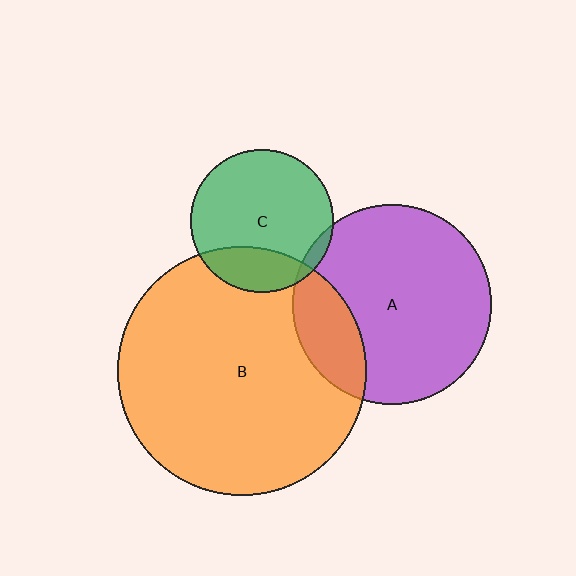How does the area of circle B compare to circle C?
Approximately 3.0 times.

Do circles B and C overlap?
Yes.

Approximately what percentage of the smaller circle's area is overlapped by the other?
Approximately 25%.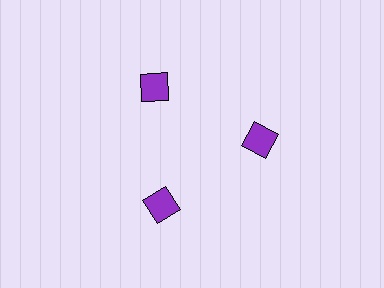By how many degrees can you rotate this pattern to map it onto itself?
The pattern maps onto itself every 120 degrees of rotation.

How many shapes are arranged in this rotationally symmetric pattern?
There are 3 shapes, arranged in 3 groups of 1.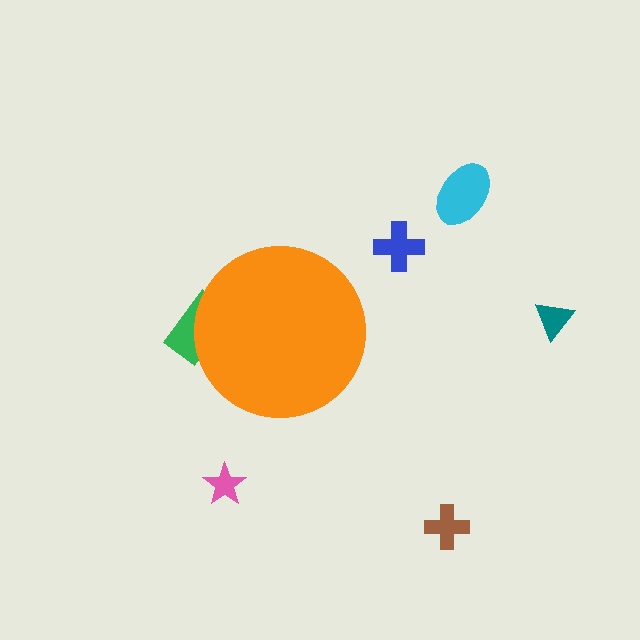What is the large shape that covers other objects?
An orange circle.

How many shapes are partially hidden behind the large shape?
1 shape is partially hidden.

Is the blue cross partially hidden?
No, the blue cross is fully visible.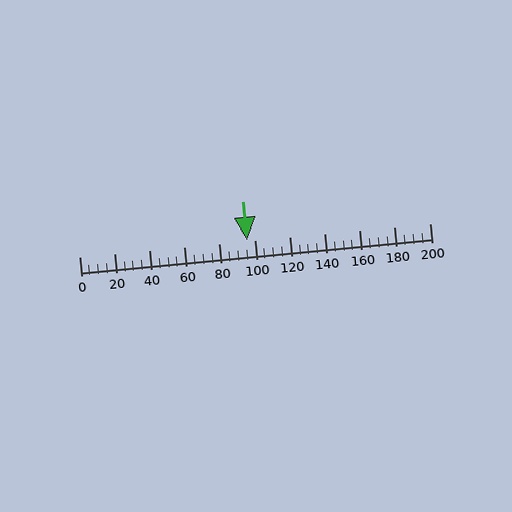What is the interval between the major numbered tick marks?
The major tick marks are spaced 20 units apart.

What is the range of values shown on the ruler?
The ruler shows values from 0 to 200.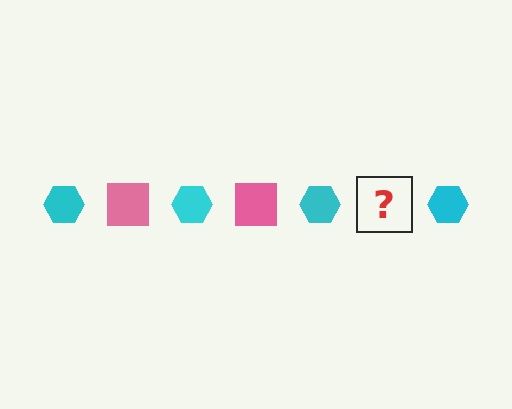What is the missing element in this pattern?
The missing element is a pink square.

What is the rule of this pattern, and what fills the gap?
The rule is that the pattern alternates between cyan hexagon and pink square. The gap should be filled with a pink square.